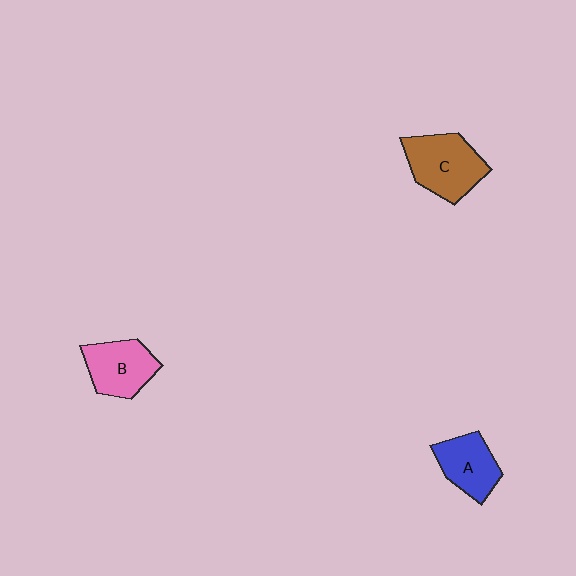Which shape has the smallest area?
Shape A (blue).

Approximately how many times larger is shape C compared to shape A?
Approximately 1.3 times.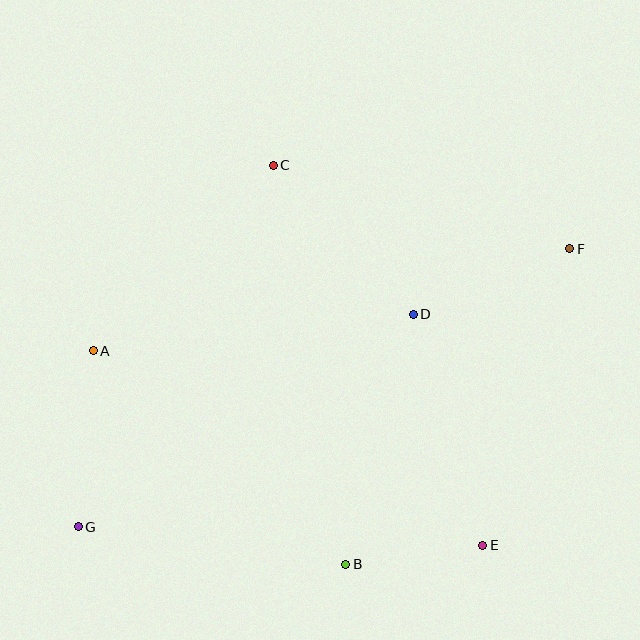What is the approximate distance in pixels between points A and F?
The distance between A and F is approximately 487 pixels.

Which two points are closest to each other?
Points B and E are closest to each other.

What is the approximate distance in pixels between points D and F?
The distance between D and F is approximately 170 pixels.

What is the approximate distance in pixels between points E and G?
The distance between E and G is approximately 405 pixels.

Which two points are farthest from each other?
Points F and G are farthest from each other.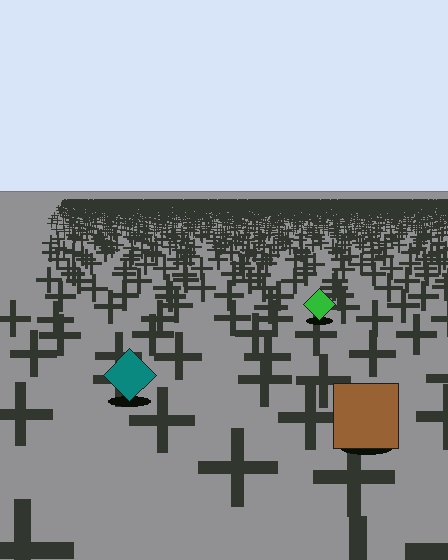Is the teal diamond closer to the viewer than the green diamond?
Yes. The teal diamond is closer — you can tell from the texture gradient: the ground texture is coarser near it.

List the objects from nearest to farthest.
From nearest to farthest: the brown square, the teal diamond, the green diamond.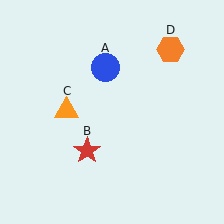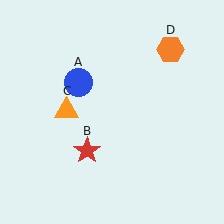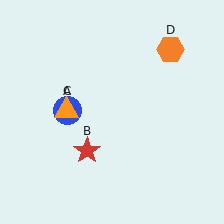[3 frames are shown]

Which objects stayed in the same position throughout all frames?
Red star (object B) and orange triangle (object C) and orange hexagon (object D) remained stationary.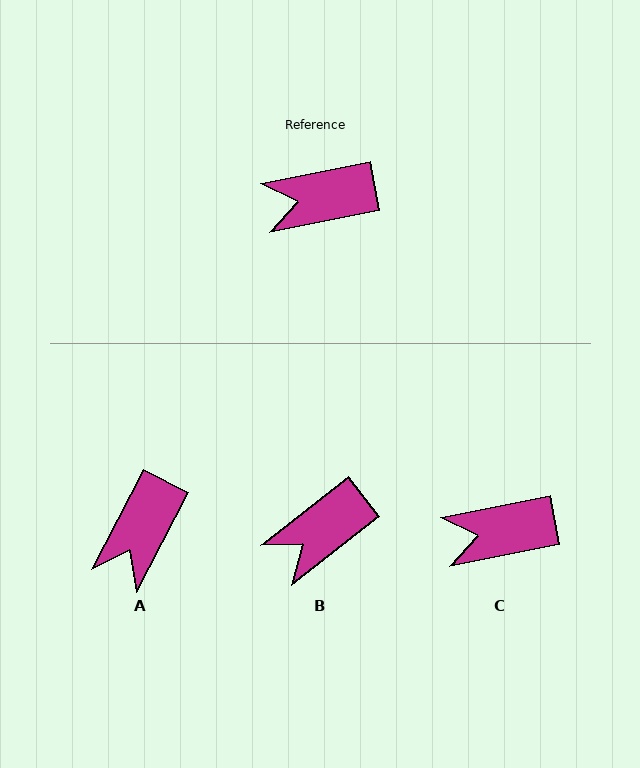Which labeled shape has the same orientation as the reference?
C.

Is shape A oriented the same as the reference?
No, it is off by about 51 degrees.